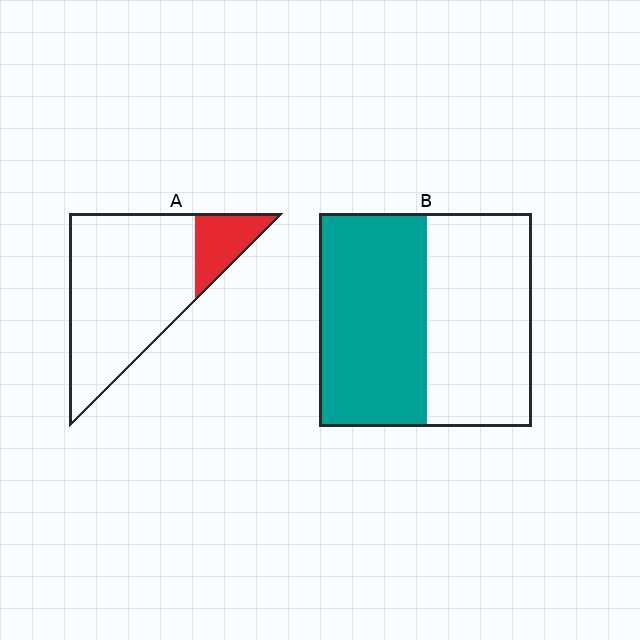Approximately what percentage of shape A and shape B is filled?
A is approximately 15% and B is approximately 50%.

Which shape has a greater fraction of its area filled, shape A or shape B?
Shape B.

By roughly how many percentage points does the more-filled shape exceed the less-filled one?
By roughly 35 percentage points (B over A).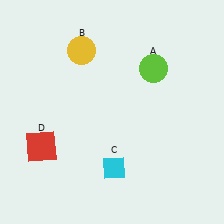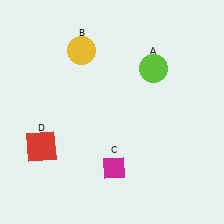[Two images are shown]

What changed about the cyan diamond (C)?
In Image 1, C is cyan. In Image 2, it changed to magenta.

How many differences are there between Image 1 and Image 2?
There is 1 difference between the two images.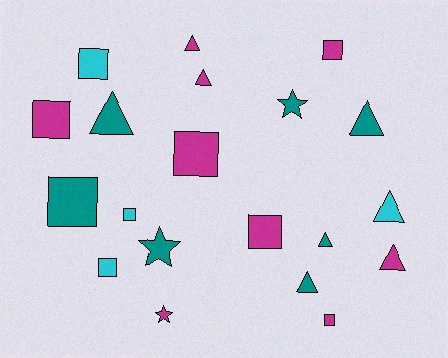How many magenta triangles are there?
There are 3 magenta triangles.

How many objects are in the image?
There are 20 objects.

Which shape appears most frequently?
Square, with 9 objects.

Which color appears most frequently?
Magenta, with 9 objects.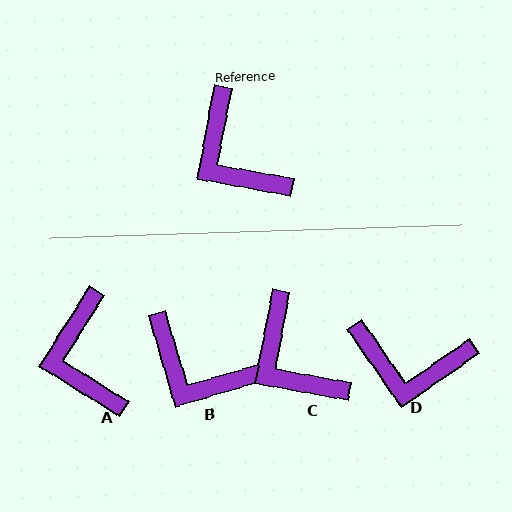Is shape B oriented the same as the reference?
No, it is off by about 27 degrees.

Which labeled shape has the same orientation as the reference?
C.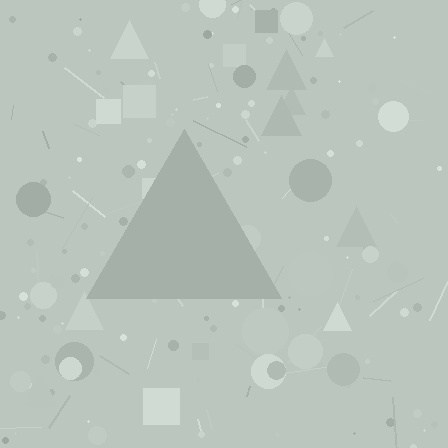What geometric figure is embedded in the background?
A triangle is embedded in the background.